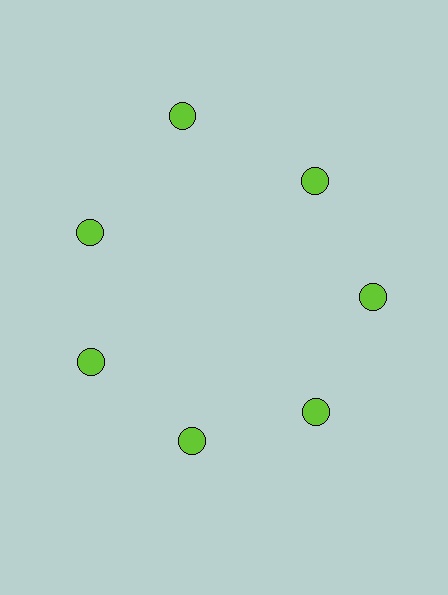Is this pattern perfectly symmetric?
No. The 7 lime circles are arranged in a ring, but one element near the 12 o'clock position is pushed outward from the center, breaking the 7-fold rotational symmetry.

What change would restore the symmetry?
The symmetry would be restored by moving it inward, back onto the ring so that all 7 circles sit at equal angles and equal distance from the center.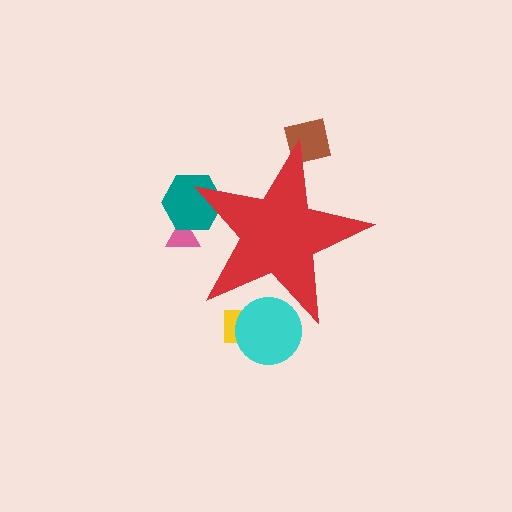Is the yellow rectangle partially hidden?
Yes, the yellow rectangle is partially hidden behind the red star.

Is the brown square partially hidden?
Yes, the brown square is partially hidden behind the red star.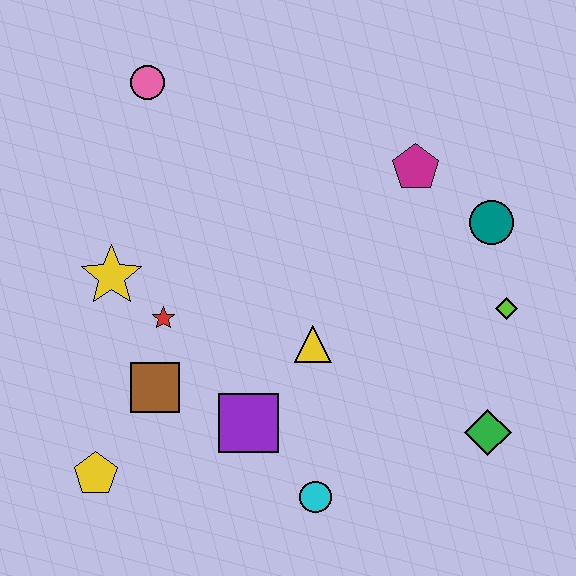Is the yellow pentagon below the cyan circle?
No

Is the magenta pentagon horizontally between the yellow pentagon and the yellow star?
No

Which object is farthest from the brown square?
The teal circle is farthest from the brown square.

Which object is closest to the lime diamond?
The teal circle is closest to the lime diamond.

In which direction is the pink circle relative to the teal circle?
The pink circle is to the left of the teal circle.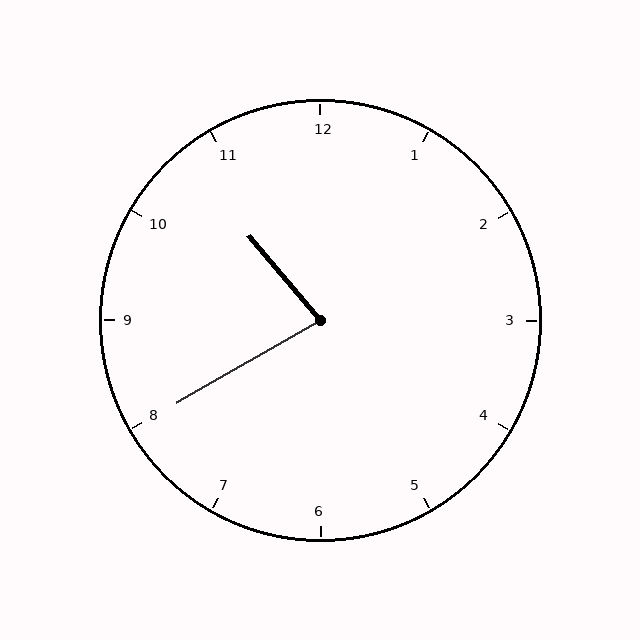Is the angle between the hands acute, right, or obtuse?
It is acute.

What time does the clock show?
10:40.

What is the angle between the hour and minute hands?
Approximately 80 degrees.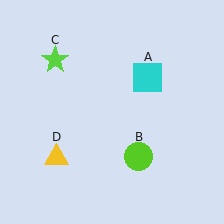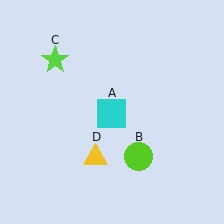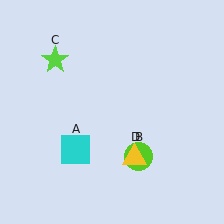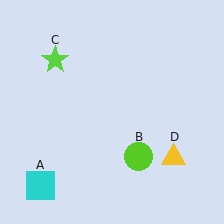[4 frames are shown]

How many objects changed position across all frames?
2 objects changed position: cyan square (object A), yellow triangle (object D).